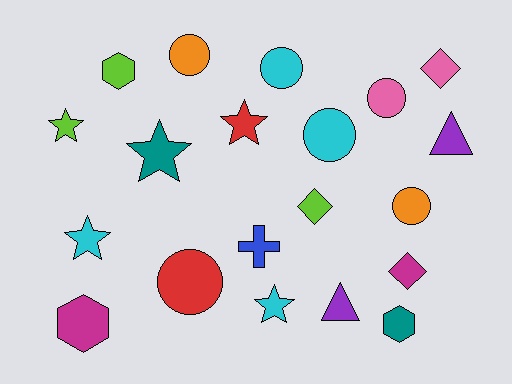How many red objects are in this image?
There are 2 red objects.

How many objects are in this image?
There are 20 objects.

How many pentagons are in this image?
There are no pentagons.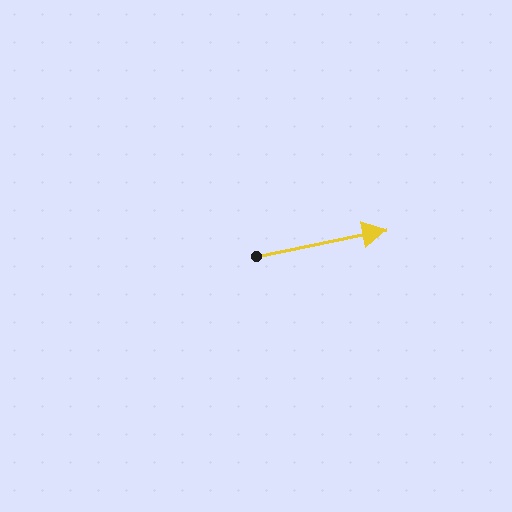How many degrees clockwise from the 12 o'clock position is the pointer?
Approximately 79 degrees.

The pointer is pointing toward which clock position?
Roughly 3 o'clock.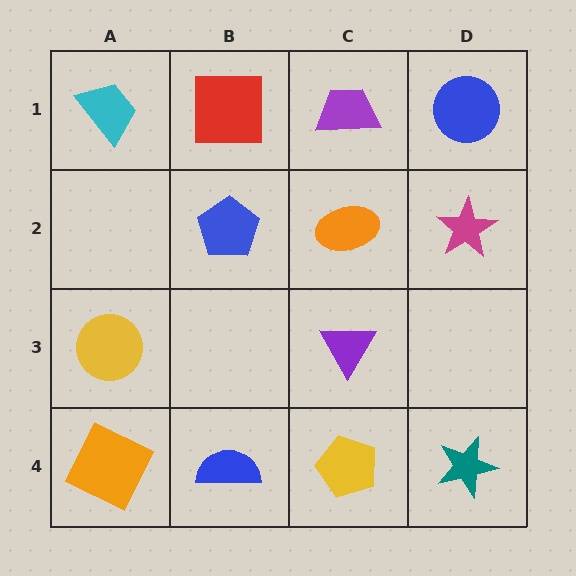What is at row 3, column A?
A yellow circle.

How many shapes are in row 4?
4 shapes.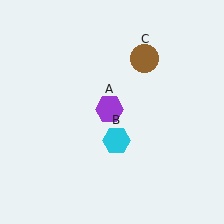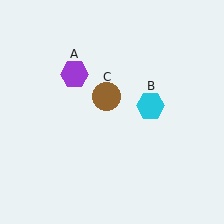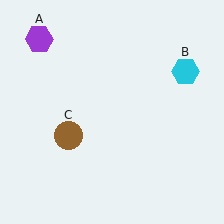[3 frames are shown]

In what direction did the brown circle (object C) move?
The brown circle (object C) moved down and to the left.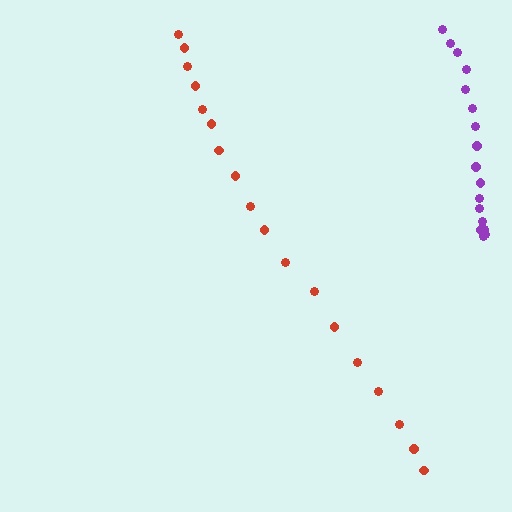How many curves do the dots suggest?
There are 2 distinct paths.